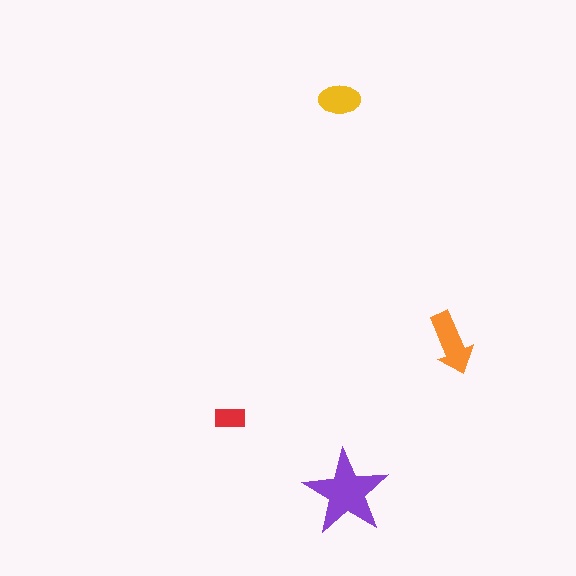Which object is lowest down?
The purple star is bottommost.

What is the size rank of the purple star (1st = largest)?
1st.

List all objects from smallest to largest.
The red rectangle, the yellow ellipse, the orange arrow, the purple star.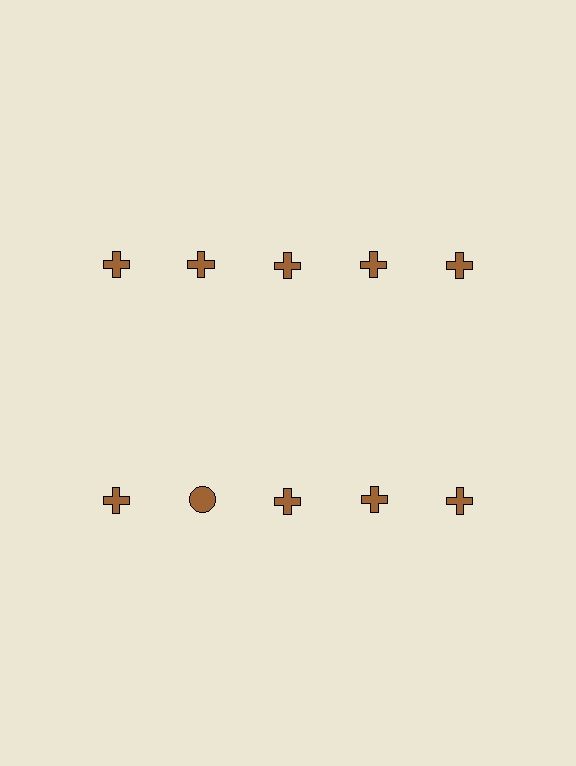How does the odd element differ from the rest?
It has a different shape: circle instead of cross.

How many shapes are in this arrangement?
There are 10 shapes arranged in a grid pattern.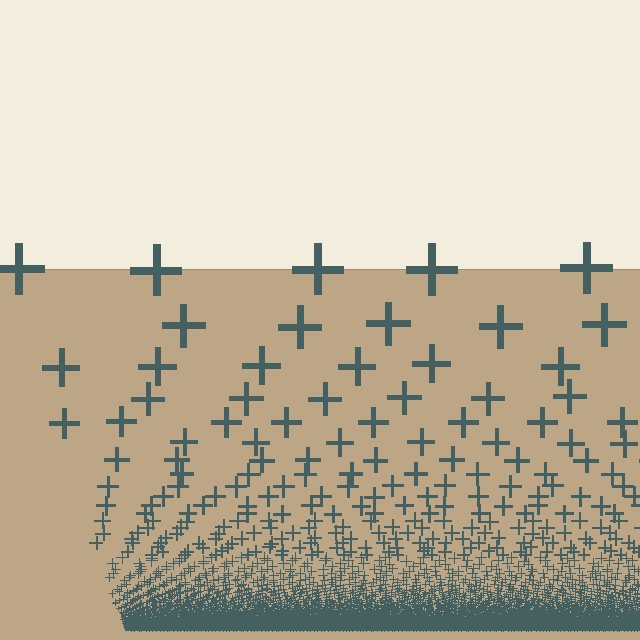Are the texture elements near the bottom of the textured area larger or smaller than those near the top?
Smaller. The gradient is inverted — elements near the bottom are smaller and denser.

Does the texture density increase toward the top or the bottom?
Density increases toward the bottom.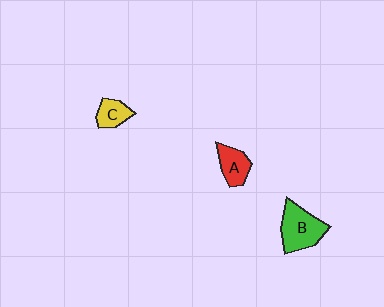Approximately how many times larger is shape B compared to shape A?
Approximately 1.6 times.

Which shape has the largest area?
Shape B (green).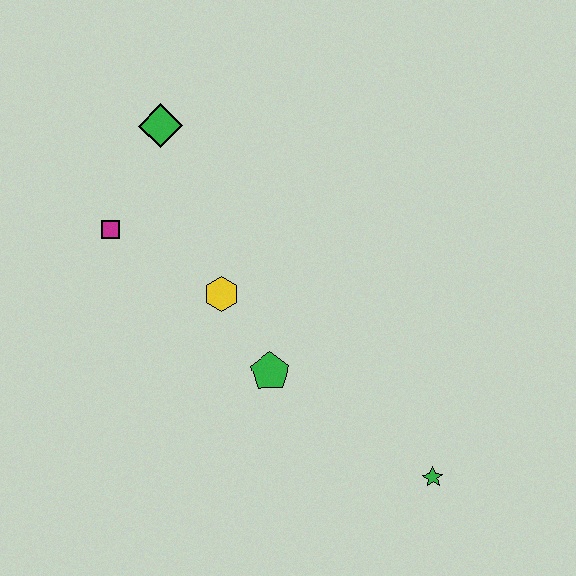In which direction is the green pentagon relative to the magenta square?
The green pentagon is to the right of the magenta square.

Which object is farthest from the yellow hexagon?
The green star is farthest from the yellow hexagon.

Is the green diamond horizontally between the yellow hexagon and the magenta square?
Yes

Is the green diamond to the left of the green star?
Yes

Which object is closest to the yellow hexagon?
The green pentagon is closest to the yellow hexagon.